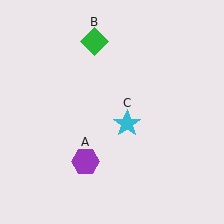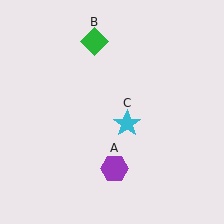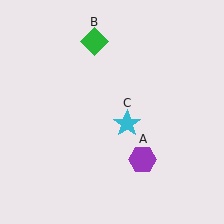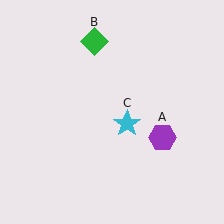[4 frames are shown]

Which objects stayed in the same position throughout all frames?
Green diamond (object B) and cyan star (object C) remained stationary.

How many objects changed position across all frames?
1 object changed position: purple hexagon (object A).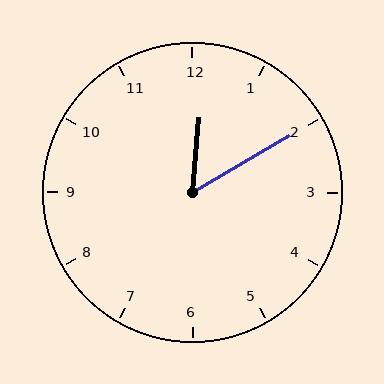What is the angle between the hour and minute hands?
Approximately 55 degrees.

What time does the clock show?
12:10.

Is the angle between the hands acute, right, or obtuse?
It is acute.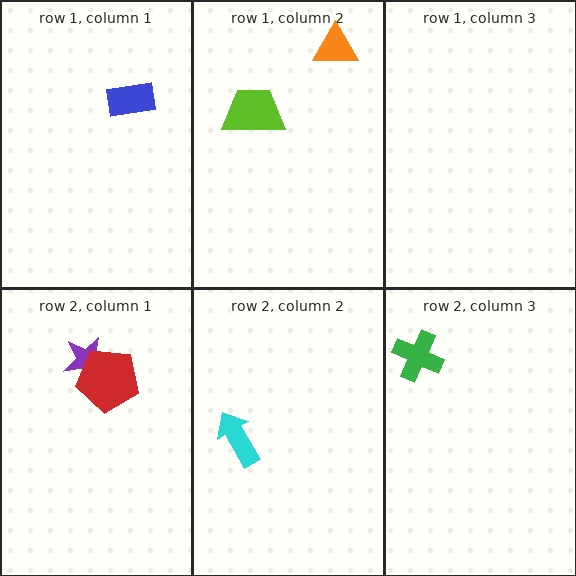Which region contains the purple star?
The row 2, column 1 region.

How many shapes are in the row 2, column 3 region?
1.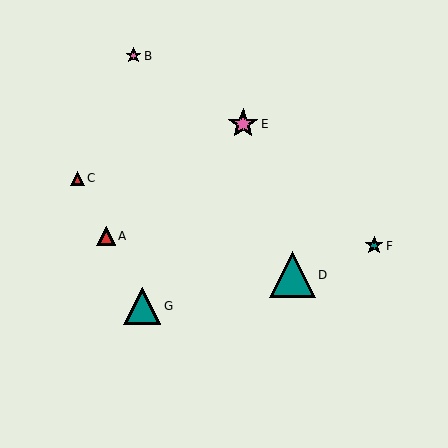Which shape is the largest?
The teal triangle (labeled D) is the largest.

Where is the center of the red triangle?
The center of the red triangle is at (78, 178).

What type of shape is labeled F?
Shape F is a teal star.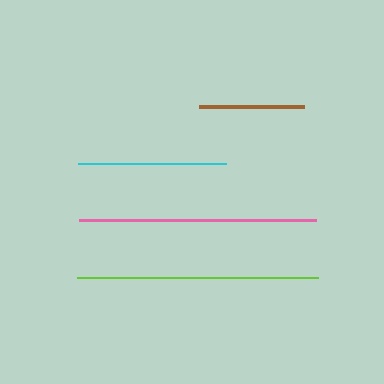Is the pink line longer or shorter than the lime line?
The lime line is longer than the pink line.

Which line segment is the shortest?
The brown line is the shortest at approximately 105 pixels.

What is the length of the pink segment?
The pink segment is approximately 237 pixels long.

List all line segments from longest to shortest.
From longest to shortest: lime, pink, cyan, brown.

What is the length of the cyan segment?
The cyan segment is approximately 148 pixels long.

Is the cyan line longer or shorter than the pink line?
The pink line is longer than the cyan line.